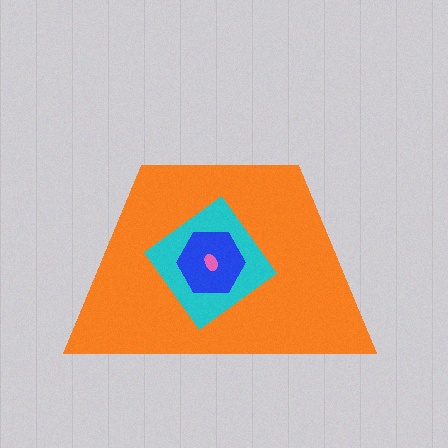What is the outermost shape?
The orange trapezoid.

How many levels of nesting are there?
4.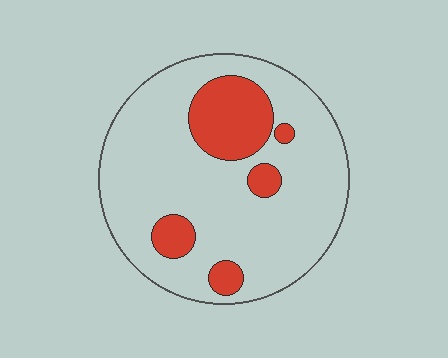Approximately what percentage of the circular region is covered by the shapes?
Approximately 20%.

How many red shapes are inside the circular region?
5.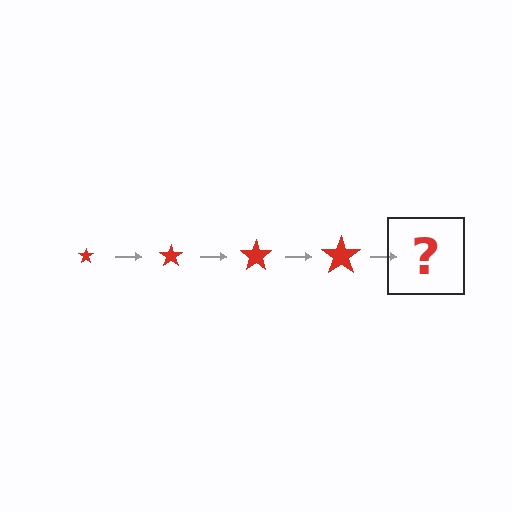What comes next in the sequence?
The next element should be a red star, larger than the previous one.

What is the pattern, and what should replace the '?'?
The pattern is that the star gets progressively larger each step. The '?' should be a red star, larger than the previous one.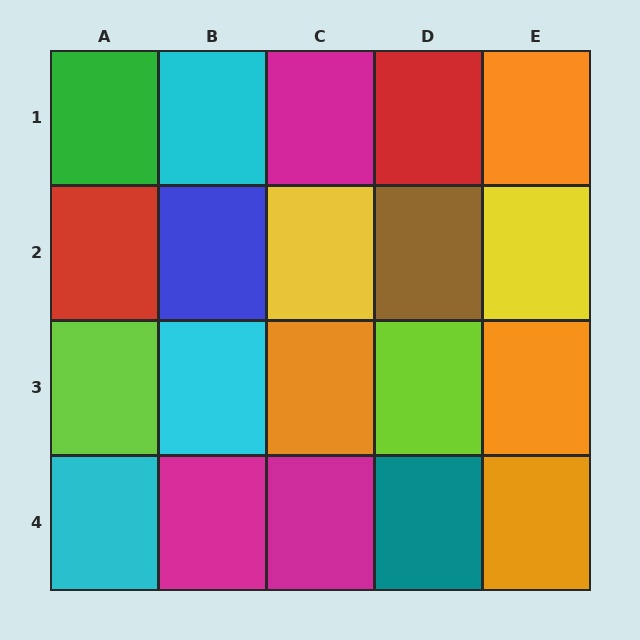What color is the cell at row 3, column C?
Orange.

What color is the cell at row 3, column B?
Cyan.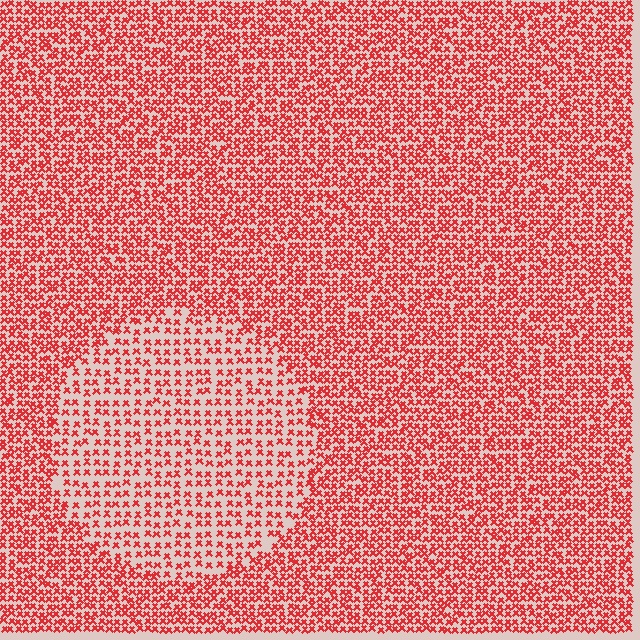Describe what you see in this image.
The image contains small red elements arranged at two different densities. A circle-shaped region is visible where the elements are less densely packed than the surrounding area.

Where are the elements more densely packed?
The elements are more densely packed outside the circle boundary.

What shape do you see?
I see a circle.